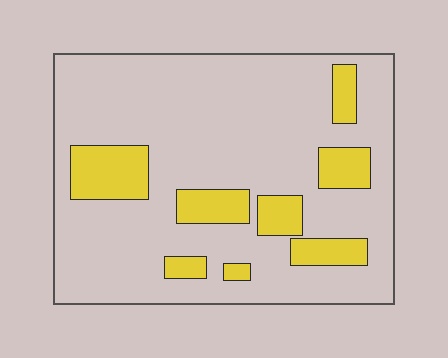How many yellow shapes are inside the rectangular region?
8.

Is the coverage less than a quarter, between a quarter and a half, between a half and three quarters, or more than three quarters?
Less than a quarter.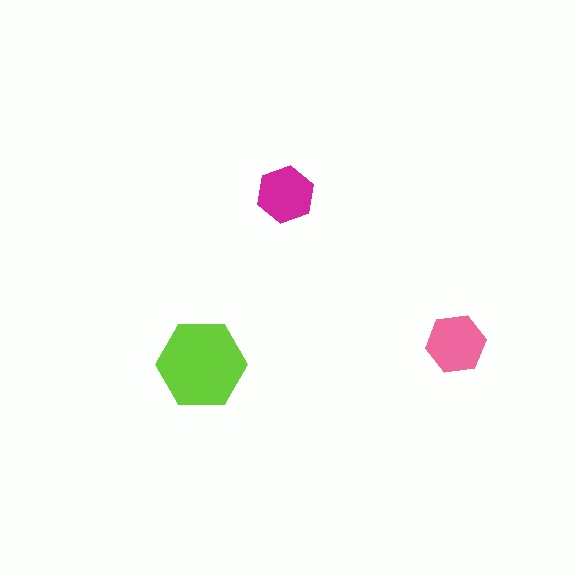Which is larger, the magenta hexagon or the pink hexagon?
The pink one.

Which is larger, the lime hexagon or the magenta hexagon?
The lime one.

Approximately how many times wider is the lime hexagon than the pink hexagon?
About 1.5 times wider.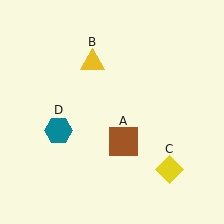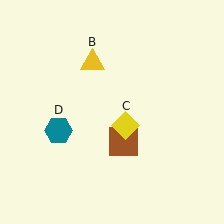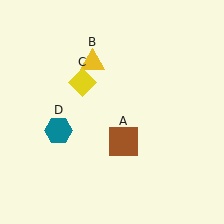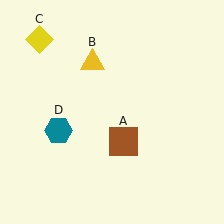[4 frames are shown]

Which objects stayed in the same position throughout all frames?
Brown square (object A) and yellow triangle (object B) and teal hexagon (object D) remained stationary.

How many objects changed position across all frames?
1 object changed position: yellow diamond (object C).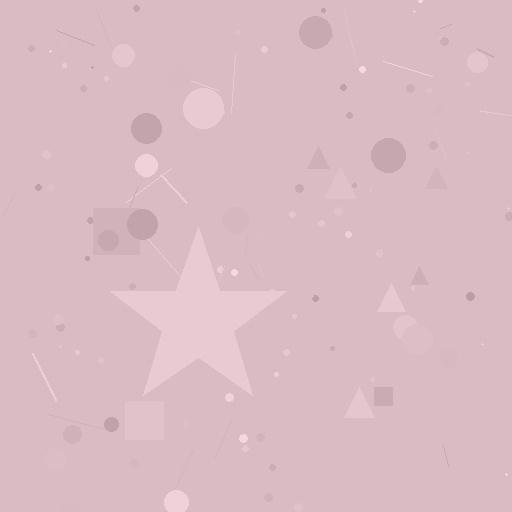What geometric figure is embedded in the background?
A star is embedded in the background.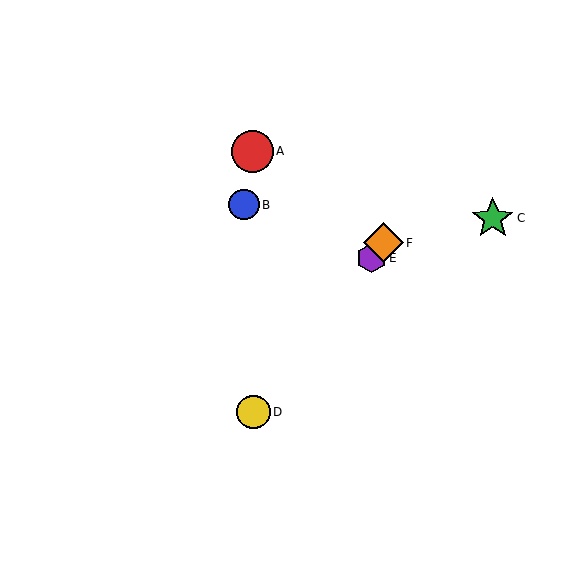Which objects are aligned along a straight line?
Objects D, E, F are aligned along a straight line.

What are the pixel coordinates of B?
Object B is at (244, 205).